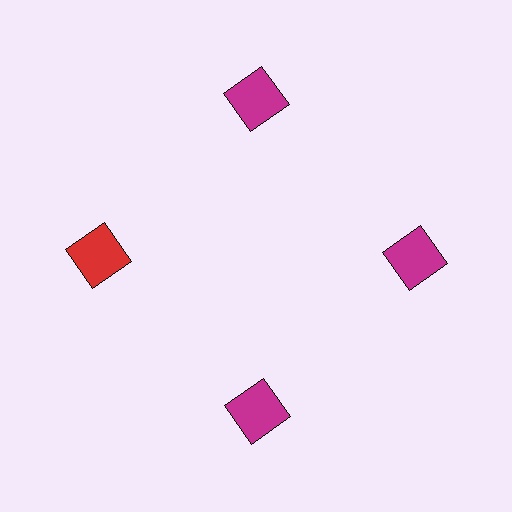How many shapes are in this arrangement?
There are 4 shapes arranged in a ring pattern.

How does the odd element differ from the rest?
It has a different color: red instead of magenta.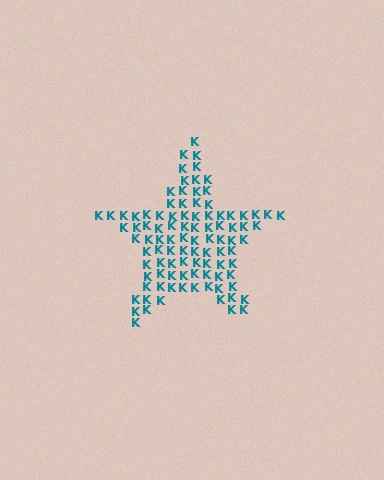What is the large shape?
The large shape is a star.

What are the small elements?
The small elements are letter K's.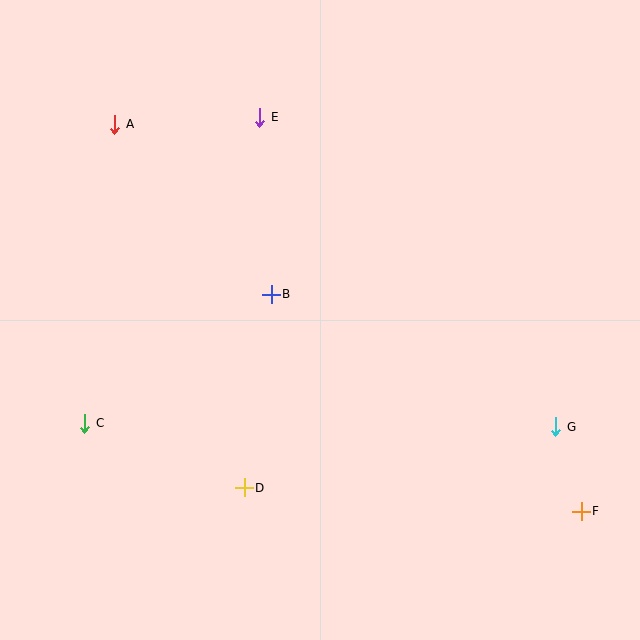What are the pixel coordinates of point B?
Point B is at (271, 295).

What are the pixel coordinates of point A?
Point A is at (115, 124).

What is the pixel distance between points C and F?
The distance between C and F is 504 pixels.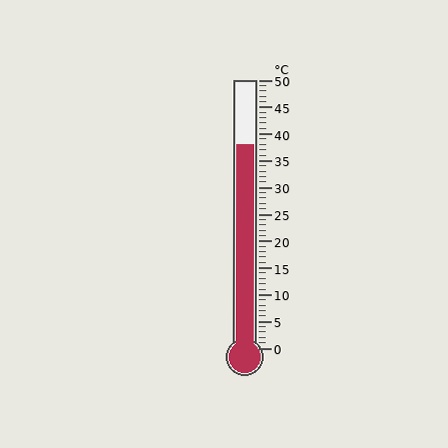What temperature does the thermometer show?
The thermometer shows approximately 38°C.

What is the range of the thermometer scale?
The thermometer scale ranges from 0°C to 50°C.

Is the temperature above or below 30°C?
The temperature is above 30°C.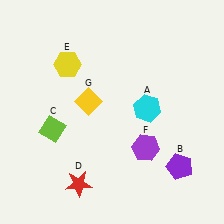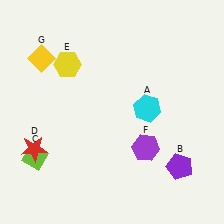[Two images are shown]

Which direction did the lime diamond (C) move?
The lime diamond (C) moved down.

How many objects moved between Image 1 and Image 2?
3 objects moved between the two images.